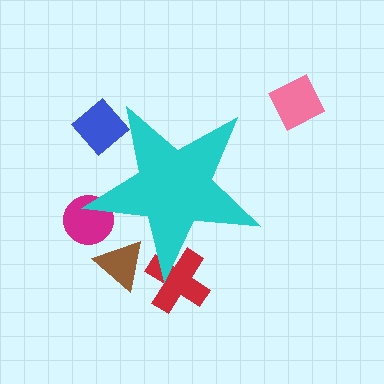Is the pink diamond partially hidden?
No, the pink diamond is fully visible.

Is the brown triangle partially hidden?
Yes, the brown triangle is partially hidden behind the cyan star.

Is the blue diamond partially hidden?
Yes, the blue diamond is partially hidden behind the cyan star.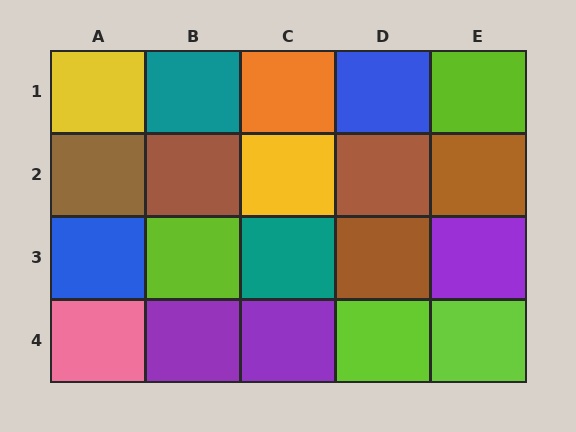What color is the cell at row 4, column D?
Lime.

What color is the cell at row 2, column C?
Yellow.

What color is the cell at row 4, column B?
Purple.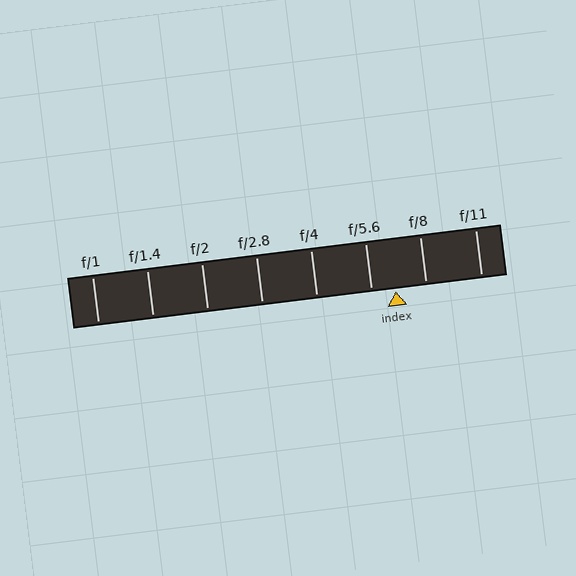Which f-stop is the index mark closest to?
The index mark is closest to f/5.6.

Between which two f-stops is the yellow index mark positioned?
The index mark is between f/5.6 and f/8.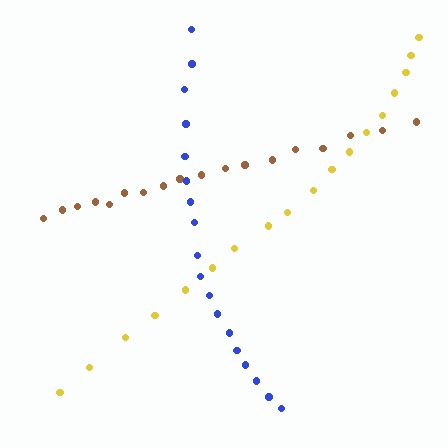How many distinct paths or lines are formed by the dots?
There are 3 distinct paths.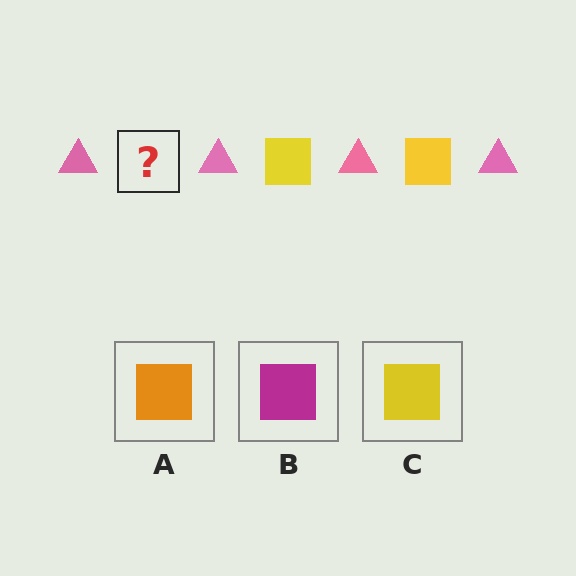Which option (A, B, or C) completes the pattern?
C.